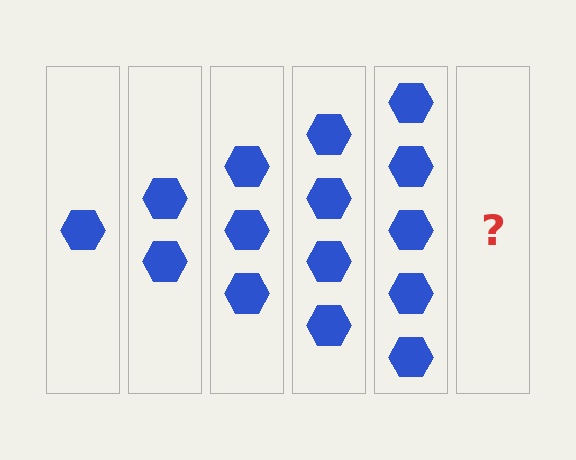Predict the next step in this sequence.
The next step is 6 hexagons.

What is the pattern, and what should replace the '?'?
The pattern is that each step adds one more hexagon. The '?' should be 6 hexagons.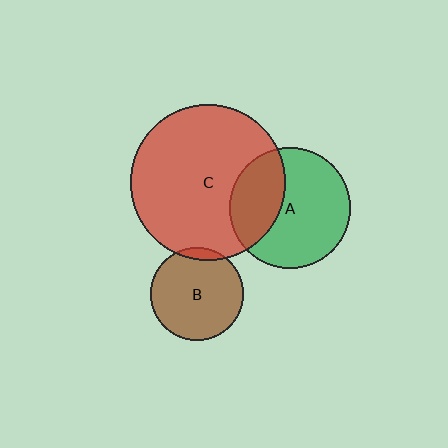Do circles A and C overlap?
Yes.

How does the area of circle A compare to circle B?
Approximately 1.7 times.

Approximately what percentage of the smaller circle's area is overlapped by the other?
Approximately 35%.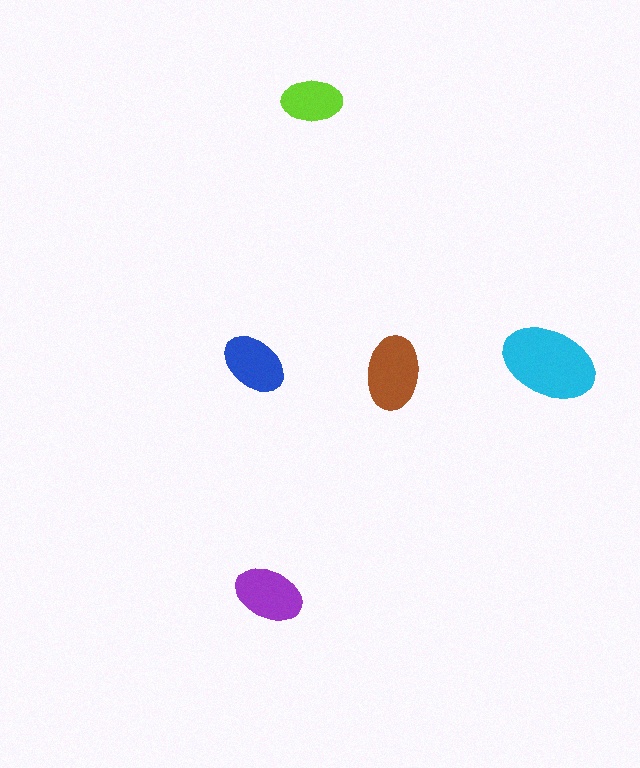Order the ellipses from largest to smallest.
the cyan one, the brown one, the purple one, the blue one, the lime one.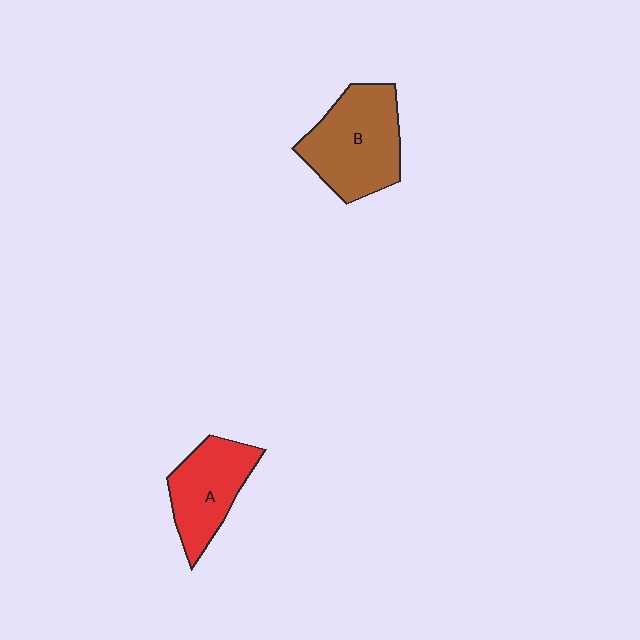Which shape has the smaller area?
Shape A (red).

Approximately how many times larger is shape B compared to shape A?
Approximately 1.3 times.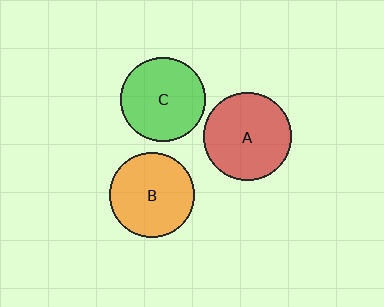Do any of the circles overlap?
No, none of the circles overlap.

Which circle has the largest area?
Circle A (red).